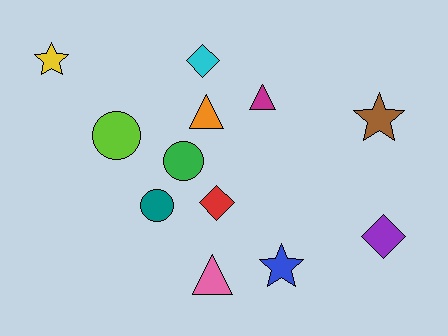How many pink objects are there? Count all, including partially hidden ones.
There is 1 pink object.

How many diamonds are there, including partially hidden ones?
There are 3 diamonds.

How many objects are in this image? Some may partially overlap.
There are 12 objects.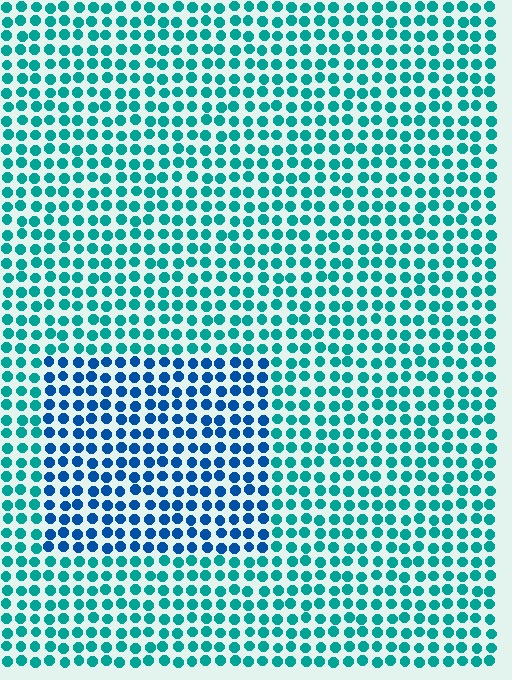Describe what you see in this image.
The image is filled with small teal elements in a uniform arrangement. A rectangle-shaped region is visible where the elements are tinted to a slightly different hue, forming a subtle color boundary.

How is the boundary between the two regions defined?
The boundary is defined purely by a slight shift in hue (about 37 degrees). Spacing, size, and orientation are identical on both sides.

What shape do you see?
I see a rectangle.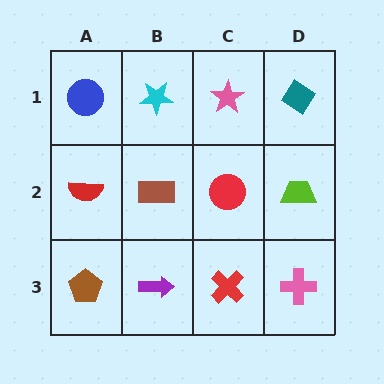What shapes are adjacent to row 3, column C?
A red circle (row 2, column C), a purple arrow (row 3, column B), a pink cross (row 3, column D).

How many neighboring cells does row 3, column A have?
2.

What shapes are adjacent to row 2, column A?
A blue circle (row 1, column A), a brown pentagon (row 3, column A), a brown rectangle (row 2, column B).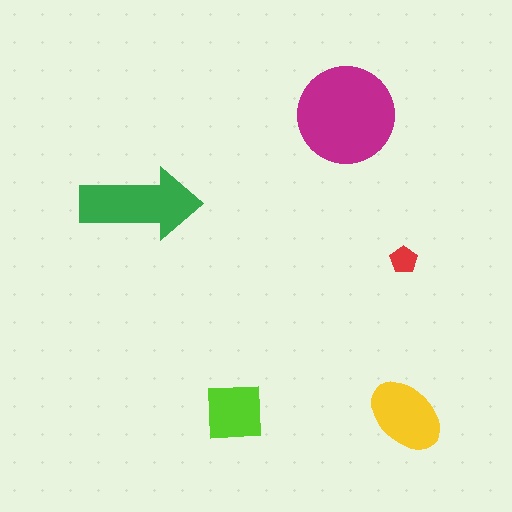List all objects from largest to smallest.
The magenta circle, the green arrow, the yellow ellipse, the lime square, the red pentagon.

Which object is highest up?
The magenta circle is topmost.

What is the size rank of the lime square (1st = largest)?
4th.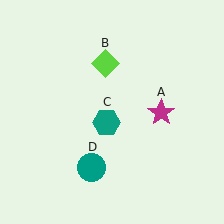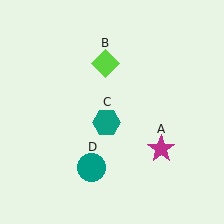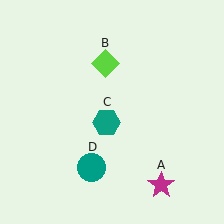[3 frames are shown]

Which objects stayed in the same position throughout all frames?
Lime diamond (object B) and teal hexagon (object C) and teal circle (object D) remained stationary.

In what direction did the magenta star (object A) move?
The magenta star (object A) moved down.